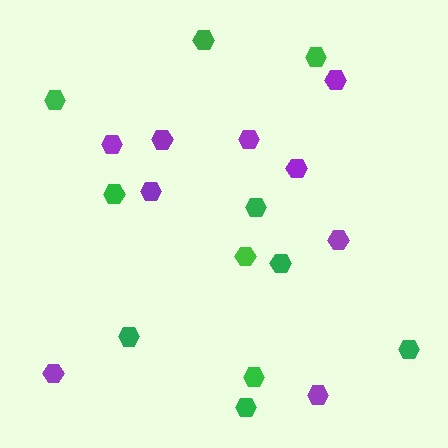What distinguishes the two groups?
There are 2 groups: one group of green hexagons (11) and one group of purple hexagons (9).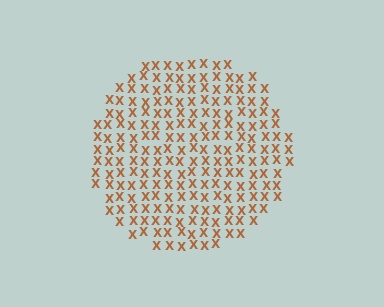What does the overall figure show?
The overall figure shows a circle.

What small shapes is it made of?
It is made of small letter X's.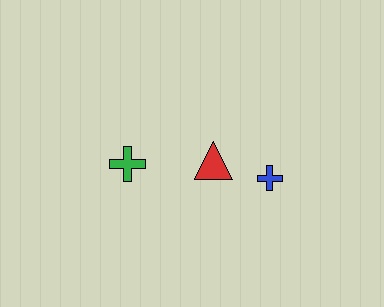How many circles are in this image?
There are no circles.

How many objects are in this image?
There are 3 objects.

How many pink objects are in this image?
There are no pink objects.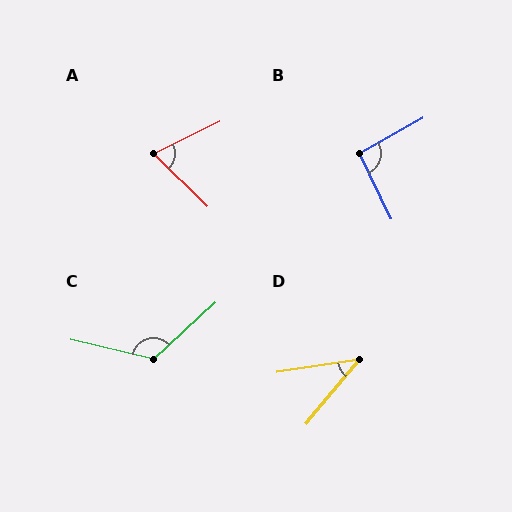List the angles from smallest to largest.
D (42°), A (71°), B (93°), C (124°).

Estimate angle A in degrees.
Approximately 71 degrees.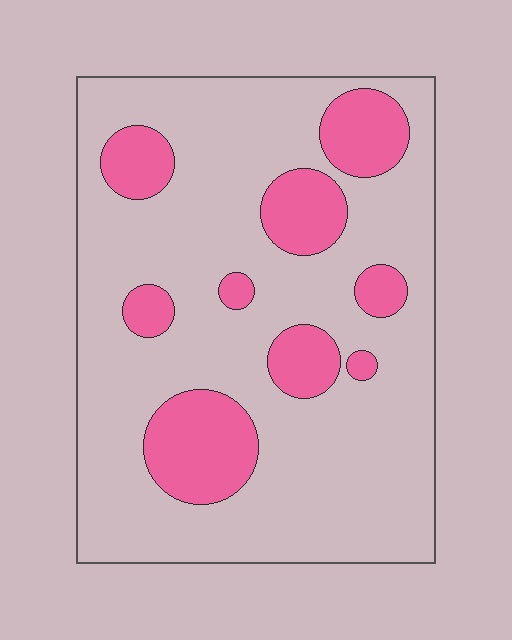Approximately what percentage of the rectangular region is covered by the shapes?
Approximately 20%.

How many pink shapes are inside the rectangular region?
9.